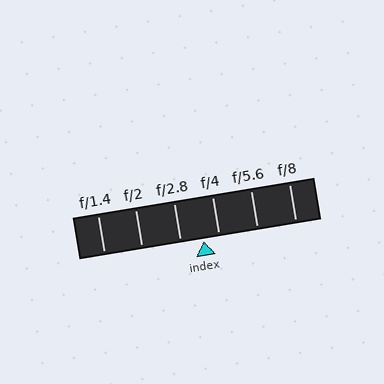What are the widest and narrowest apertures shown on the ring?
The widest aperture shown is f/1.4 and the narrowest is f/8.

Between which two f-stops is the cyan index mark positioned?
The index mark is between f/2.8 and f/4.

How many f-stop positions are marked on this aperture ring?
There are 6 f-stop positions marked.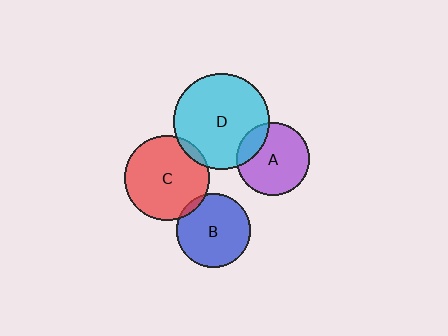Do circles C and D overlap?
Yes.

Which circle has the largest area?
Circle D (cyan).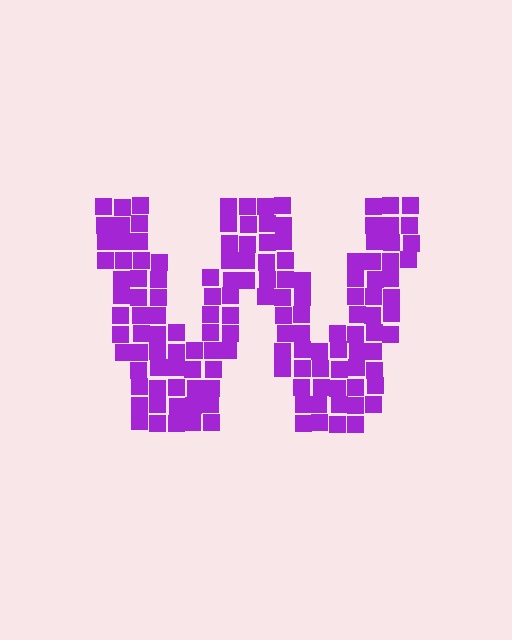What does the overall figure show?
The overall figure shows the letter W.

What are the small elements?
The small elements are squares.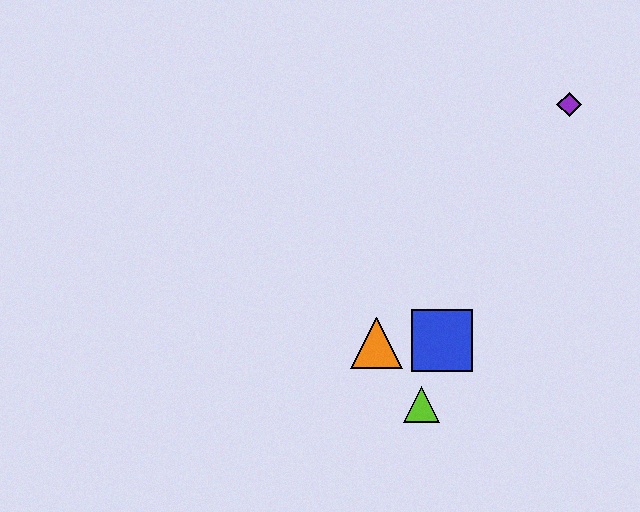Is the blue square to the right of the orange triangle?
Yes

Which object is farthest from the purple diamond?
The lime triangle is farthest from the purple diamond.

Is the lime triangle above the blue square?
No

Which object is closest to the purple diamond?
The blue square is closest to the purple diamond.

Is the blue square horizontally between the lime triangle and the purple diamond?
Yes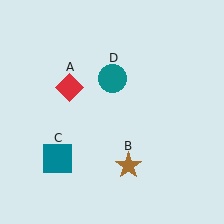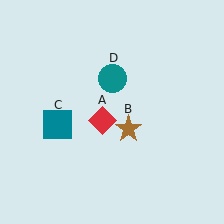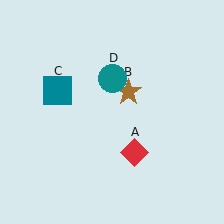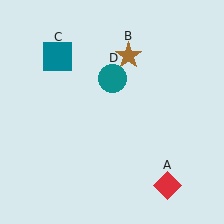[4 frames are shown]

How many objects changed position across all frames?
3 objects changed position: red diamond (object A), brown star (object B), teal square (object C).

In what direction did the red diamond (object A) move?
The red diamond (object A) moved down and to the right.